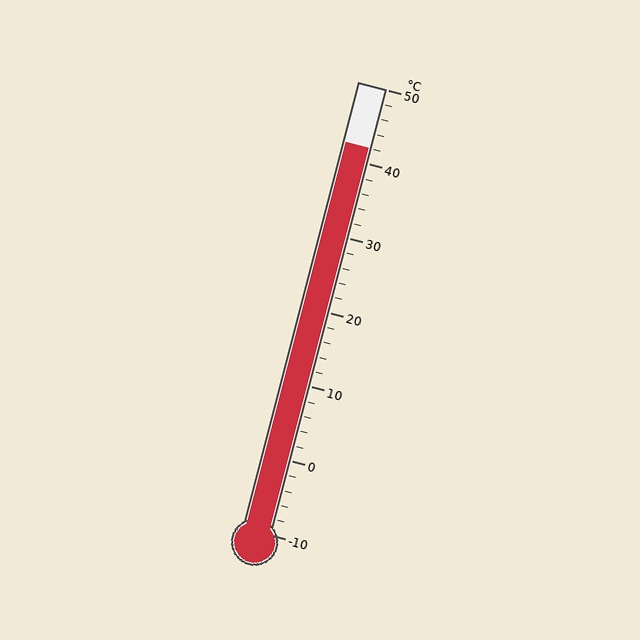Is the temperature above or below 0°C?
The temperature is above 0°C.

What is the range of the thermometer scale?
The thermometer scale ranges from -10°C to 50°C.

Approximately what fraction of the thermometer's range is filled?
The thermometer is filled to approximately 85% of its range.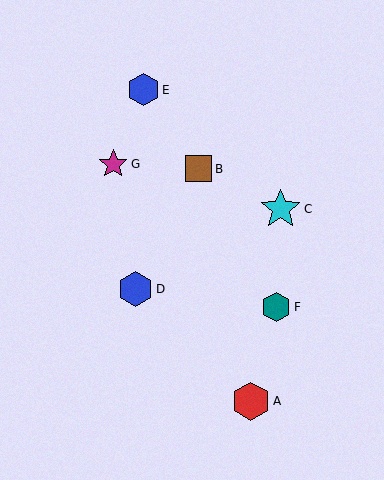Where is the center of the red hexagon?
The center of the red hexagon is at (251, 401).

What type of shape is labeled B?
Shape B is a brown square.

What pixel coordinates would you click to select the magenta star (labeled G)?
Click at (113, 164) to select the magenta star G.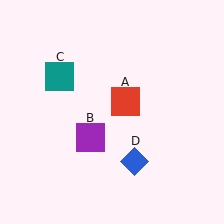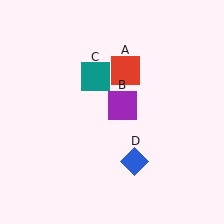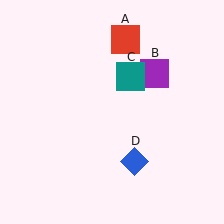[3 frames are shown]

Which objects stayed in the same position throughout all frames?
Blue diamond (object D) remained stationary.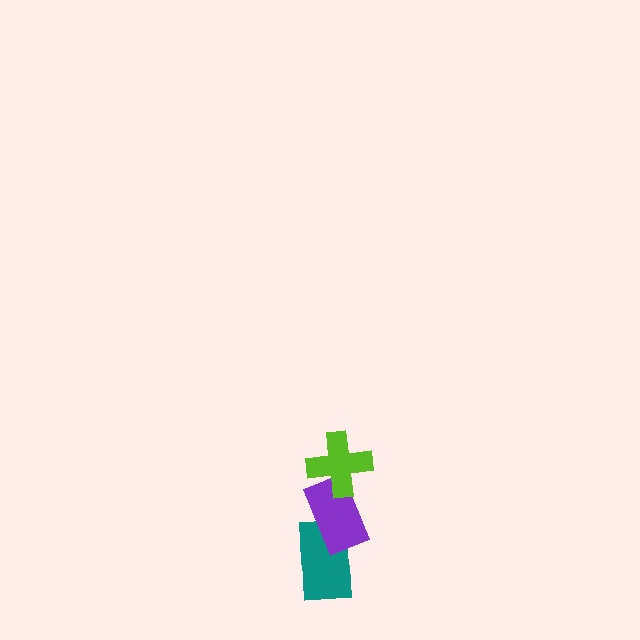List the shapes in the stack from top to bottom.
From top to bottom: the lime cross, the purple rectangle, the teal rectangle.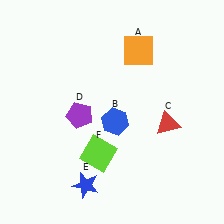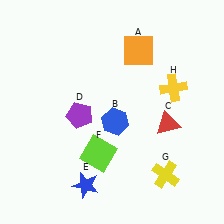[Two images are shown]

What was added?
A yellow cross (G), a yellow cross (H) were added in Image 2.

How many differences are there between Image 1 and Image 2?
There are 2 differences between the two images.